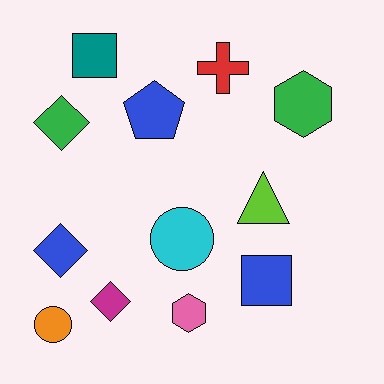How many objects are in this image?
There are 12 objects.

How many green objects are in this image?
There are 2 green objects.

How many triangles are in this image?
There is 1 triangle.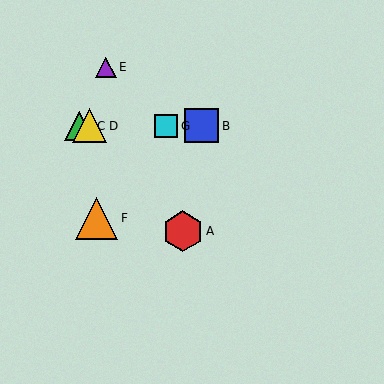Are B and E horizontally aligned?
No, B is at y≈126 and E is at y≈67.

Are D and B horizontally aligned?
Yes, both are at y≈126.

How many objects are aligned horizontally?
4 objects (B, C, D, G) are aligned horizontally.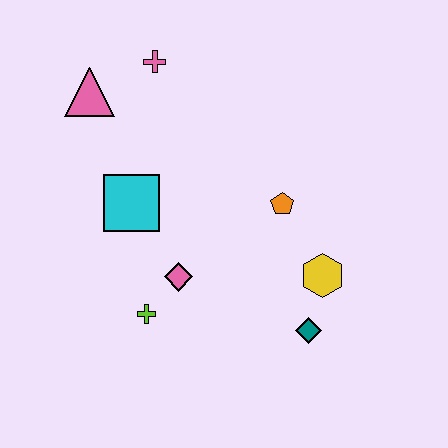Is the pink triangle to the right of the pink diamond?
No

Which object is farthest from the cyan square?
The teal diamond is farthest from the cyan square.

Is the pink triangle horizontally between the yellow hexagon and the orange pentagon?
No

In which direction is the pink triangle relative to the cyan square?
The pink triangle is above the cyan square.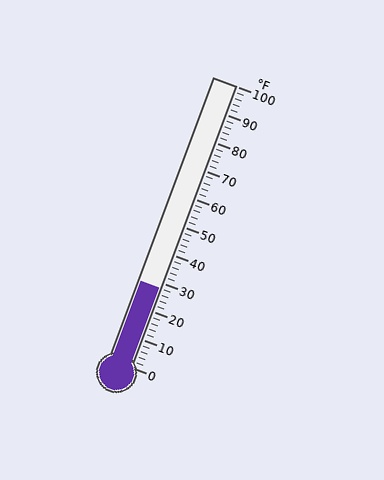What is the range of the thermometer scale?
The thermometer scale ranges from 0°F to 100°F.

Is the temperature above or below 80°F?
The temperature is below 80°F.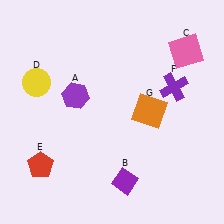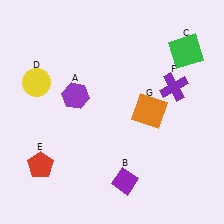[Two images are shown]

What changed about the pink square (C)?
In Image 1, C is pink. In Image 2, it changed to green.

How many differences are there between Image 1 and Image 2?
There is 1 difference between the two images.